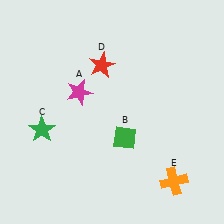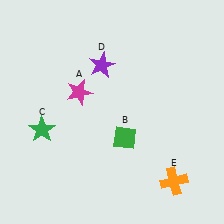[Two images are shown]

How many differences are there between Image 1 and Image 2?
There is 1 difference between the two images.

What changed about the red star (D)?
In Image 1, D is red. In Image 2, it changed to purple.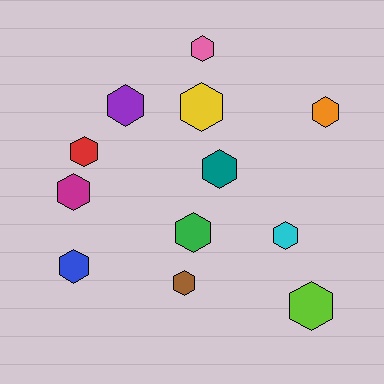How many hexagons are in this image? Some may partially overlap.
There are 12 hexagons.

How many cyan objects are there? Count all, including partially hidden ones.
There is 1 cyan object.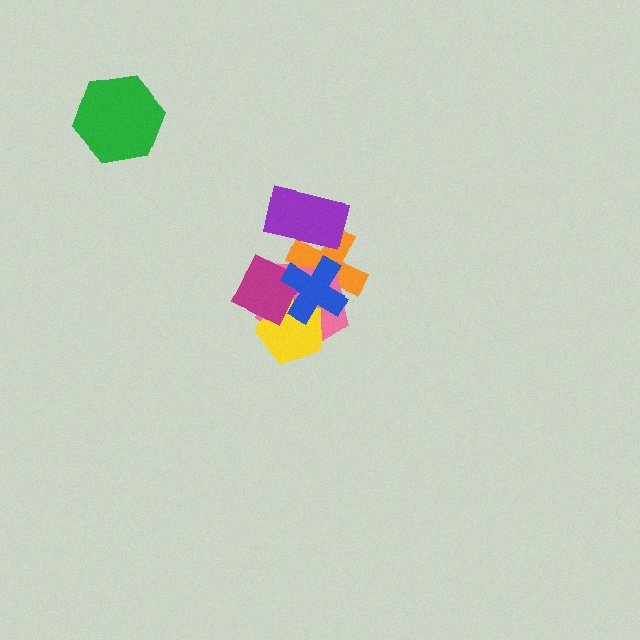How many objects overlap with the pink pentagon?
4 objects overlap with the pink pentagon.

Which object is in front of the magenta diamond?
The blue cross is in front of the magenta diamond.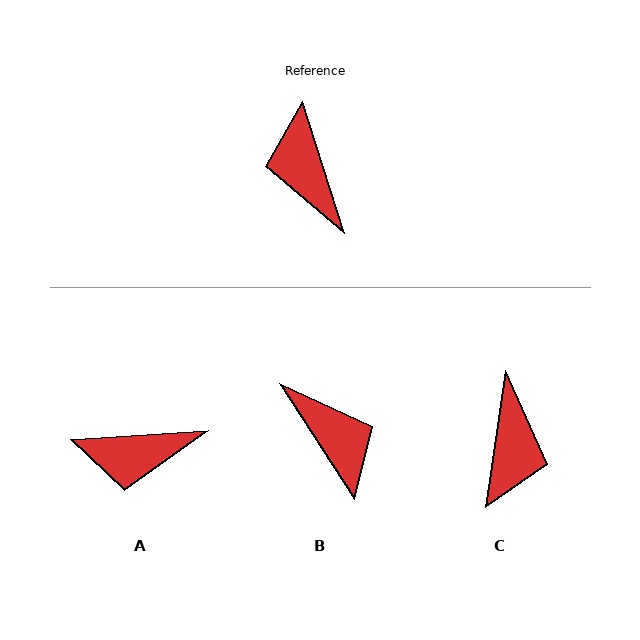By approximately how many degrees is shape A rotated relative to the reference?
Approximately 76 degrees counter-clockwise.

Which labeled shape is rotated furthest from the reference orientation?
B, about 165 degrees away.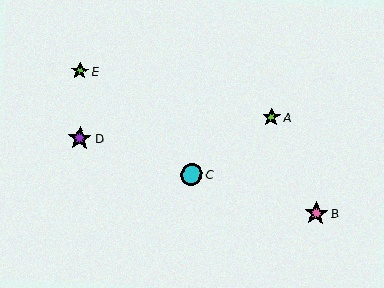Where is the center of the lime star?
The center of the lime star is at (271, 117).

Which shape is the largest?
The purple star (labeled D) is the largest.